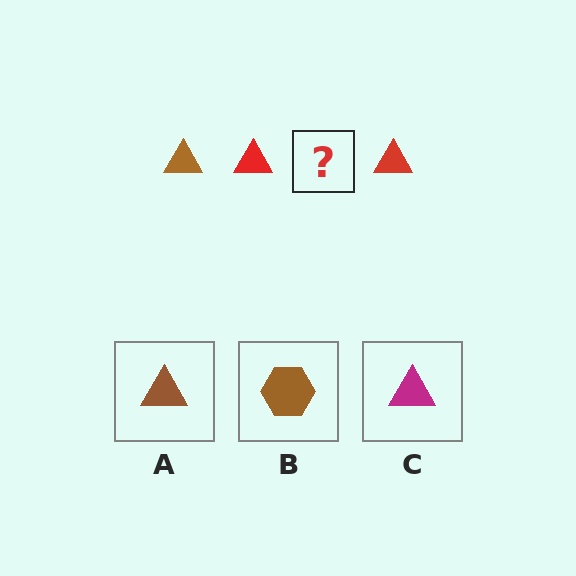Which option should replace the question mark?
Option A.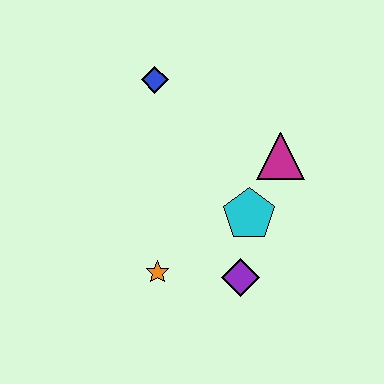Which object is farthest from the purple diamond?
The blue diamond is farthest from the purple diamond.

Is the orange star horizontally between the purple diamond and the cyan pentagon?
No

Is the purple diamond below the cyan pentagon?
Yes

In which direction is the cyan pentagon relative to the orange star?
The cyan pentagon is to the right of the orange star.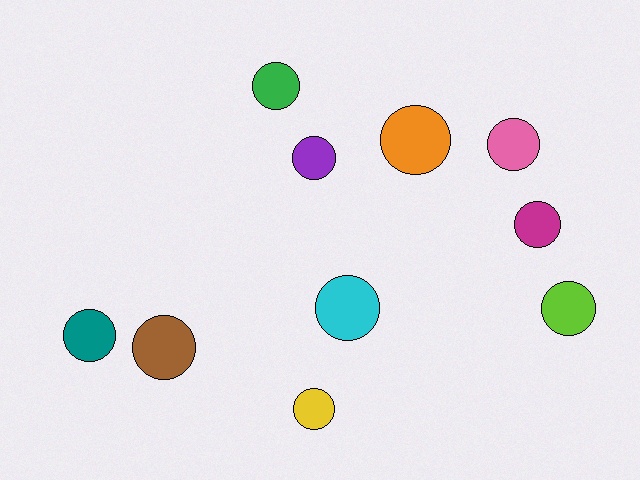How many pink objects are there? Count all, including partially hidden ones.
There is 1 pink object.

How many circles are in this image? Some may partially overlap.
There are 10 circles.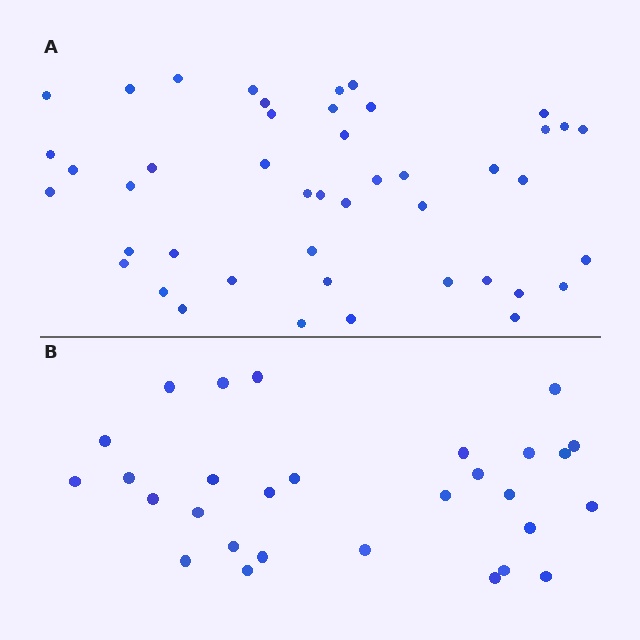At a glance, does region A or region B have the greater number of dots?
Region A (the top region) has more dots.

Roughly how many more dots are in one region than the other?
Region A has approximately 15 more dots than region B.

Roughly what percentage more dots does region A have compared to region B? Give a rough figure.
About 55% more.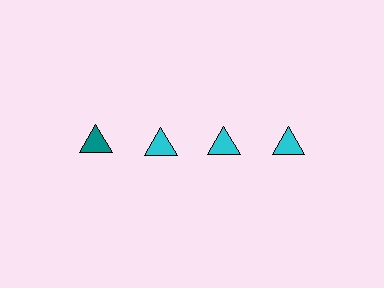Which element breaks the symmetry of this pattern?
The teal triangle in the top row, leftmost column breaks the symmetry. All other shapes are cyan triangles.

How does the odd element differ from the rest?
It has a different color: teal instead of cyan.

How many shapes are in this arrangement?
There are 4 shapes arranged in a grid pattern.